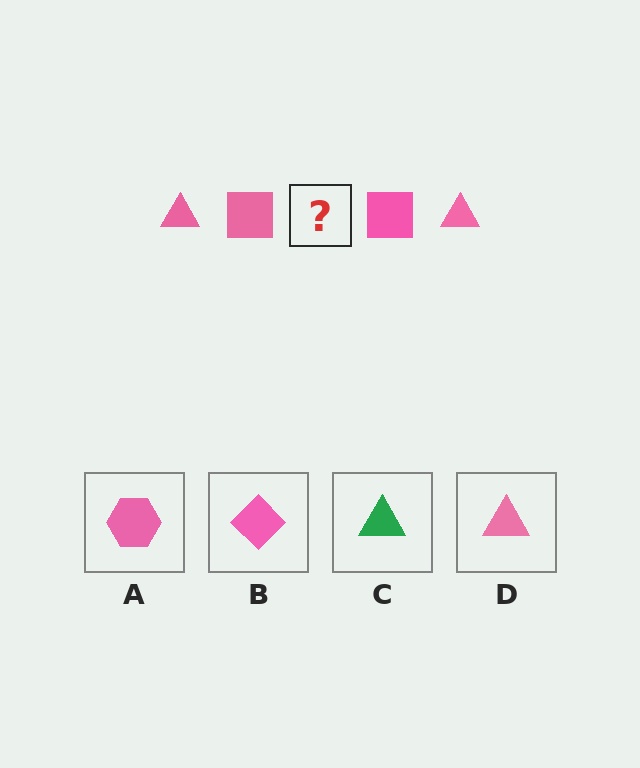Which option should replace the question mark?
Option D.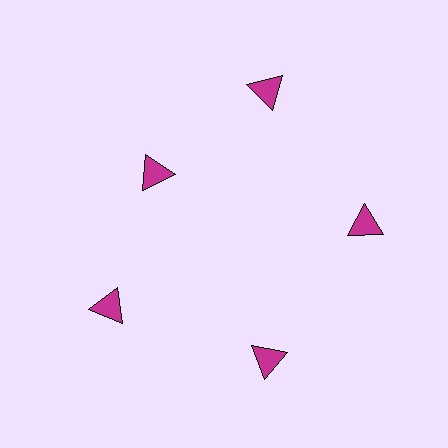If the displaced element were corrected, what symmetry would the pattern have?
It would have 5-fold rotational symmetry — the pattern would map onto itself every 72 degrees.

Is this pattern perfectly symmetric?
No. The 5 magenta triangles are arranged in a ring, but one element near the 10 o'clock position is pulled inward toward the center, breaking the 5-fold rotational symmetry.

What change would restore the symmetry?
The symmetry would be restored by moving it outward, back onto the ring so that all 5 triangles sit at equal angles and equal distance from the center.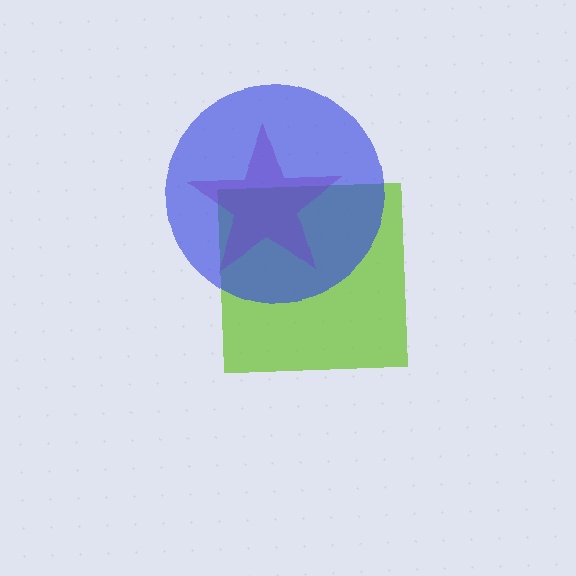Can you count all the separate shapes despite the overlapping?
Yes, there are 3 separate shapes.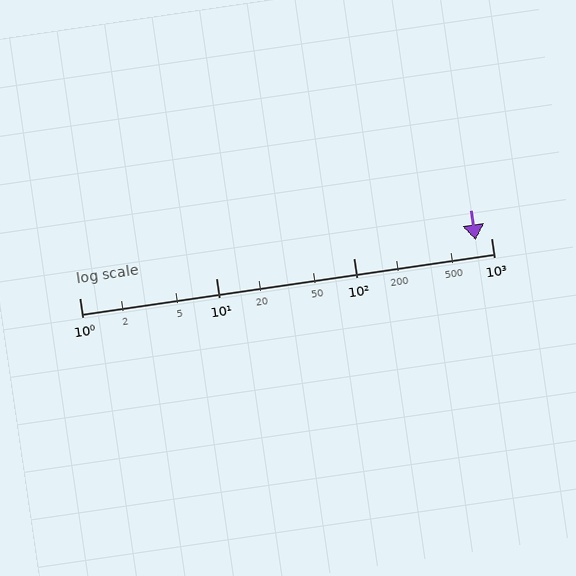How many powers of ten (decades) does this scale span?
The scale spans 3 decades, from 1 to 1000.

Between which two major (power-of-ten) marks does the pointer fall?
The pointer is between 100 and 1000.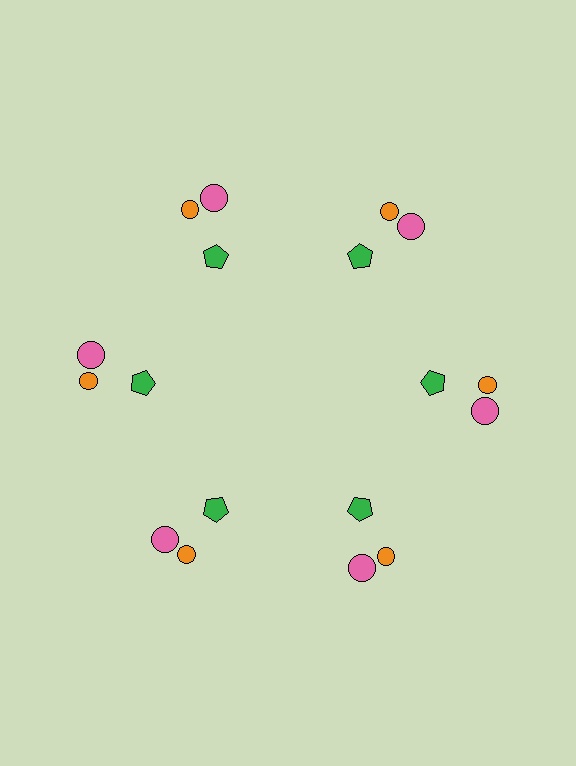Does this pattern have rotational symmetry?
Yes, this pattern has 6-fold rotational symmetry. It looks the same after rotating 60 degrees around the center.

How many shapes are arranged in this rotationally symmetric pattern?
There are 18 shapes, arranged in 6 groups of 3.